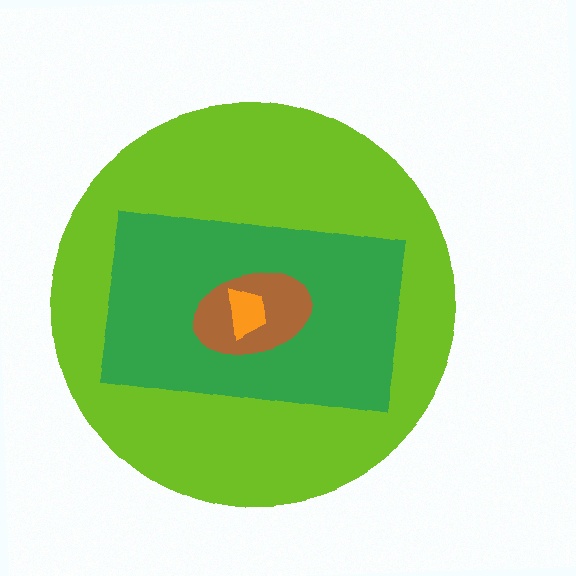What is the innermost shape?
The orange trapezoid.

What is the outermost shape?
The lime circle.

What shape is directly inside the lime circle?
The green rectangle.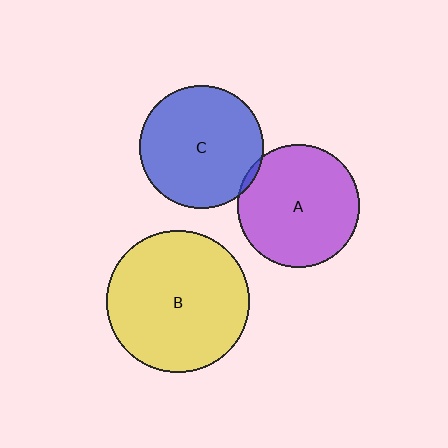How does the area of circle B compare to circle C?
Approximately 1.3 times.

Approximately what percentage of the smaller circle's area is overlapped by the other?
Approximately 5%.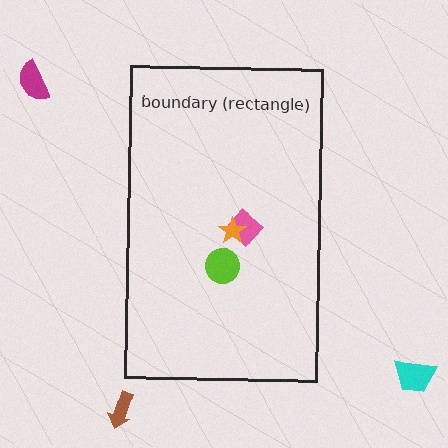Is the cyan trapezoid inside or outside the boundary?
Outside.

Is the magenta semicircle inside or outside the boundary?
Outside.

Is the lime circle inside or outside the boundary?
Inside.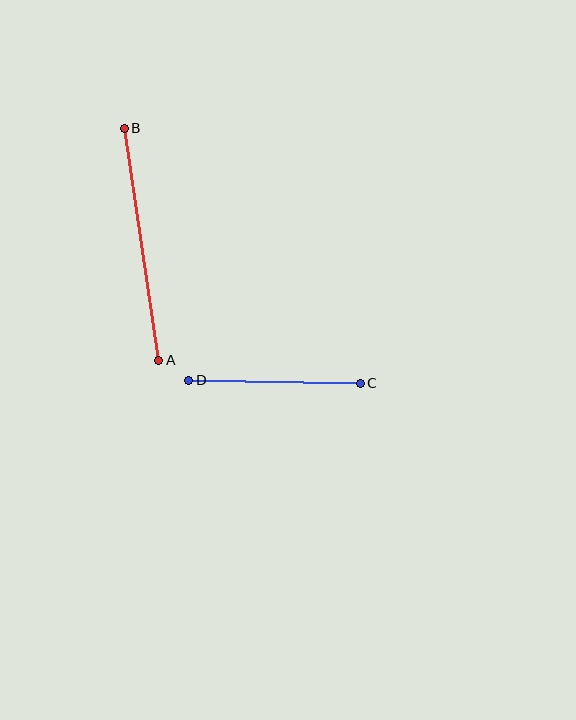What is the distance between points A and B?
The distance is approximately 235 pixels.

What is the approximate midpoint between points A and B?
The midpoint is at approximately (142, 244) pixels.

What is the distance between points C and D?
The distance is approximately 172 pixels.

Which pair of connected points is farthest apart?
Points A and B are farthest apart.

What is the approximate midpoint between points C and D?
The midpoint is at approximately (274, 382) pixels.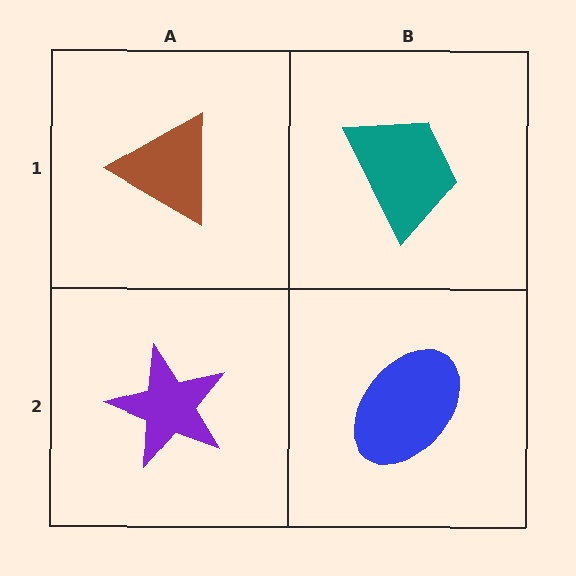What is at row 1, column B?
A teal trapezoid.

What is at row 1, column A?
A brown triangle.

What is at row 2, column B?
A blue ellipse.